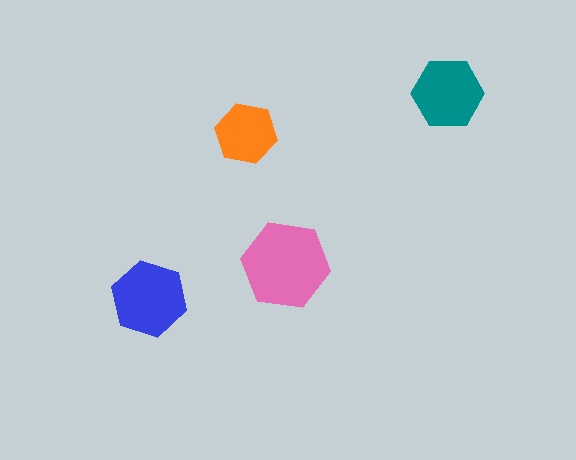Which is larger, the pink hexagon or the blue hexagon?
The pink one.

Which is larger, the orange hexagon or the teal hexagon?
The teal one.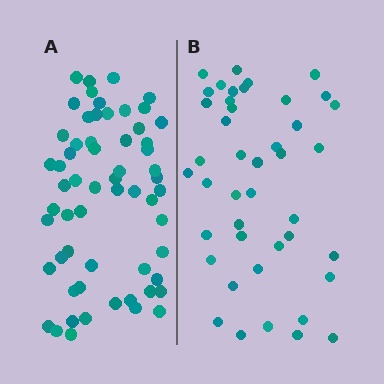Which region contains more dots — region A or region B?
Region A (the left region) has more dots.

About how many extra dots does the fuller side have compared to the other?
Region A has approximately 15 more dots than region B.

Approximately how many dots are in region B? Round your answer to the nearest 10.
About 40 dots. (The exact count is 43, which rounds to 40.)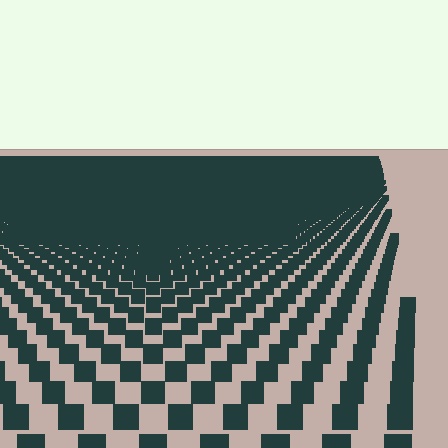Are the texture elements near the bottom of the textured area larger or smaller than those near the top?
Larger. Near the bottom, elements are closer to the viewer and appear at a bigger on-screen size.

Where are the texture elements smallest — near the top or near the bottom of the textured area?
Near the top.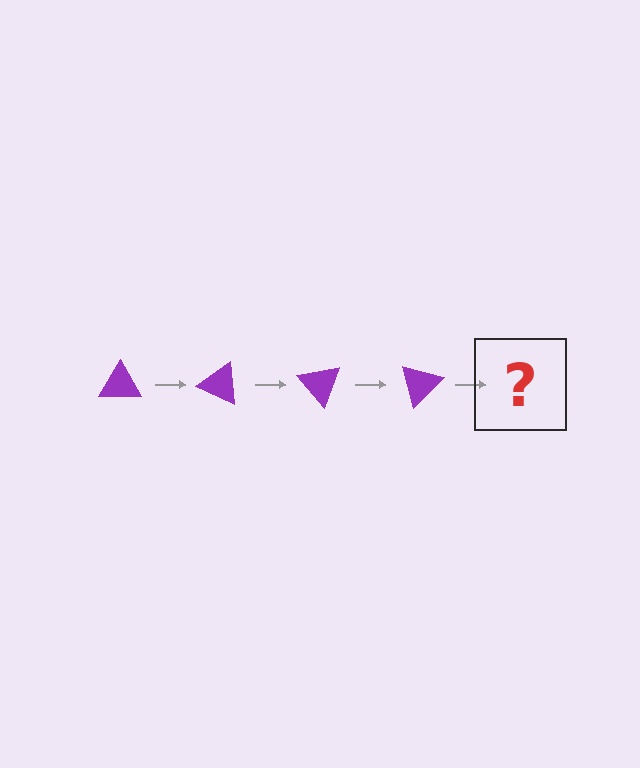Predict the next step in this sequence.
The next step is a purple triangle rotated 100 degrees.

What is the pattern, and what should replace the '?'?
The pattern is that the triangle rotates 25 degrees each step. The '?' should be a purple triangle rotated 100 degrees.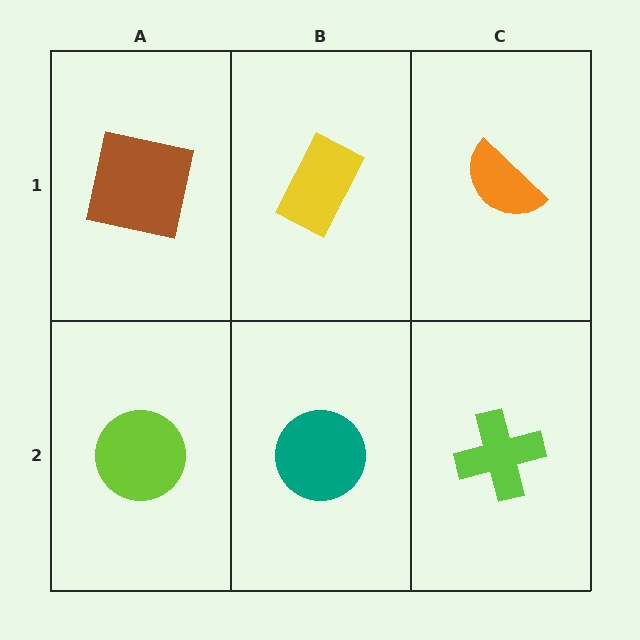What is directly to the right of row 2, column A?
A teal circle.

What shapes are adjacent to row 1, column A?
A lime circle (row 2, column A), a yellow rectangle (row 1, column B).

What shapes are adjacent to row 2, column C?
An orange semicircle (row 1, column C), a teal circle (row 2, column B).